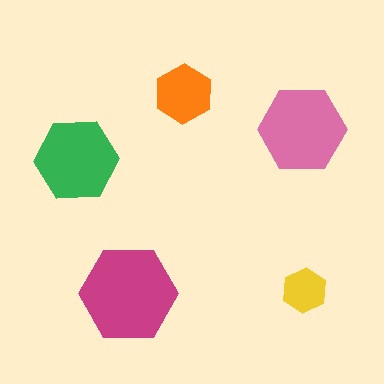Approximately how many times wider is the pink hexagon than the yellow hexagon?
About 2 times wider.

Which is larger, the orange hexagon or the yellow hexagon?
The orange one.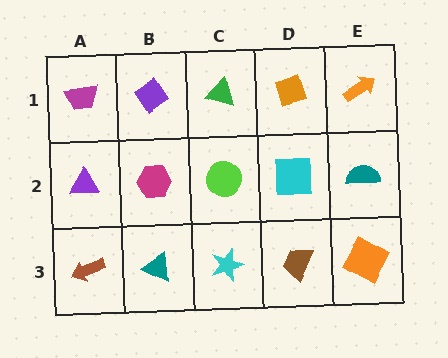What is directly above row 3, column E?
A teal semicircle.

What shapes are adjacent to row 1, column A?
A purple triangle (row 2, column A), a purple diamond (row 1, column B).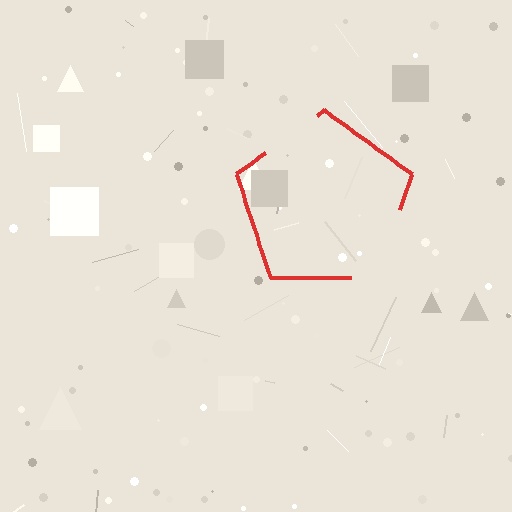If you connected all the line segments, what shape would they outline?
They would outline a pentagon.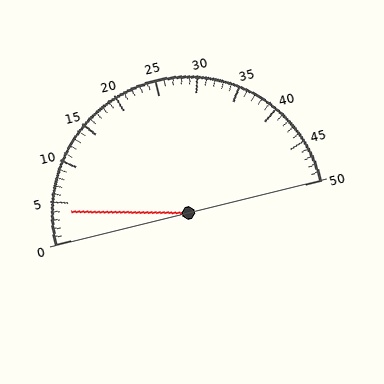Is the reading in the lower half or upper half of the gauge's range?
The reading is in the lower half of the range (0 to 50).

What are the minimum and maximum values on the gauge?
The gauge ranges from 0 to 50.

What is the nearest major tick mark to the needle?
The nearest major tick mark is 5.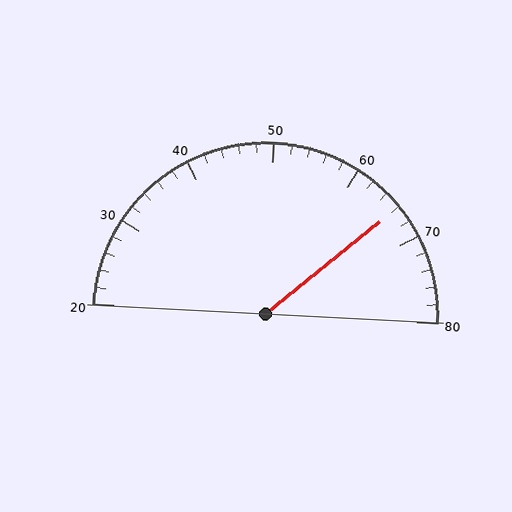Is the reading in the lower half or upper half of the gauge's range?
The reading is in the upper half of the range (20 to 80).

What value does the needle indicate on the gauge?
The needle indicates approximately 66.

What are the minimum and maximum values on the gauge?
The gauge ranges from 20 to 80.